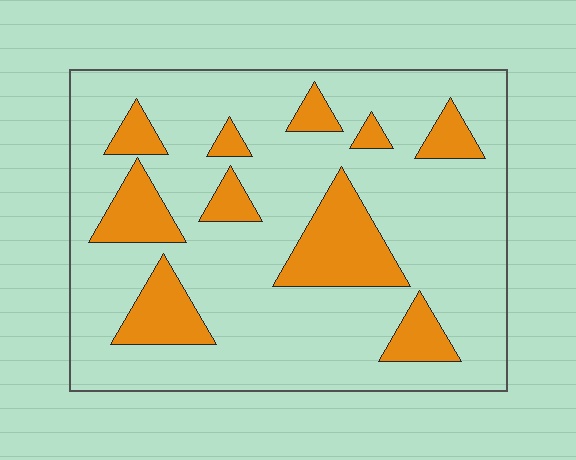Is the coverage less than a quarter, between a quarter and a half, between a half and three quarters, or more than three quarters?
Less than a quarter.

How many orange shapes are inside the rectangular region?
10.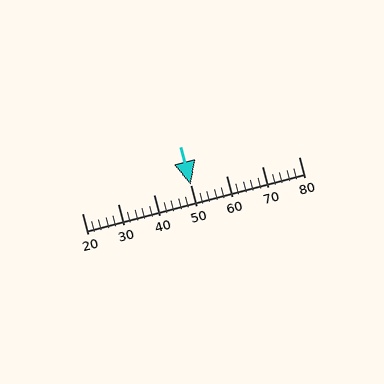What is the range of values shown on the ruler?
The ruler shows values from 20 to 80.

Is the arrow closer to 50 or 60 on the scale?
The arrow is closer to 50.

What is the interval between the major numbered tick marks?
The major tick marks are spaced 10 units apart.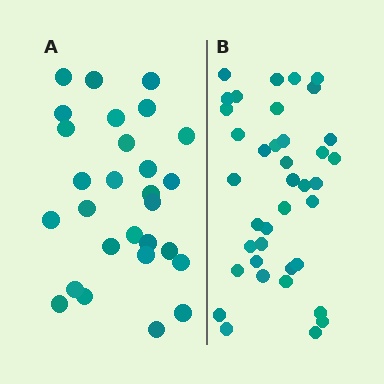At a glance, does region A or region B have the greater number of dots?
Region B (the right region) has more dots.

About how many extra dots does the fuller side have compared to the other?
Region B has roughly 10 or so more dots than region A.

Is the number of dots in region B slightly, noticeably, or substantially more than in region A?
Region B has noticeably more, but not dramatically so. The ratio is roughly 1.4 to 1.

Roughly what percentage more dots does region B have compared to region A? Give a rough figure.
About 35% more.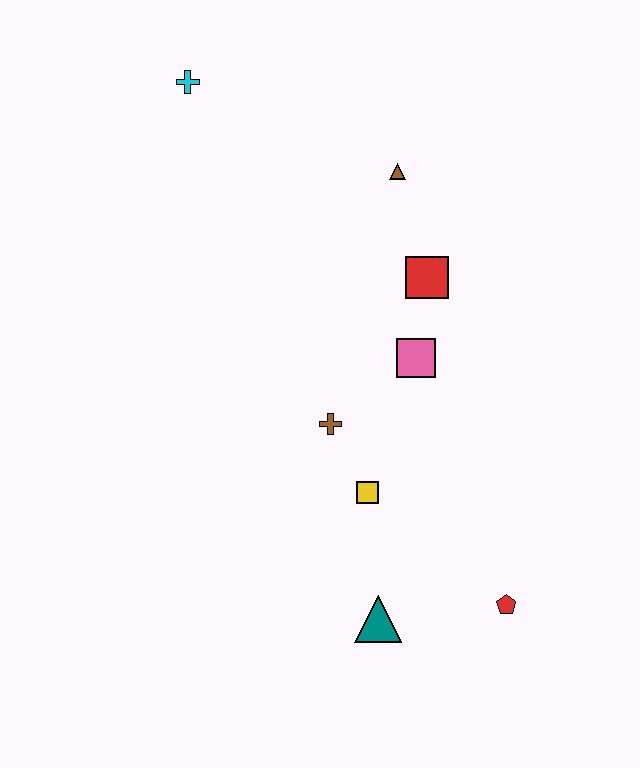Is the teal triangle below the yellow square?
Yes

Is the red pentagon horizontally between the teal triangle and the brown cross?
No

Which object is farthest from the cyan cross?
The red pentagon is farthest from the cyan cross.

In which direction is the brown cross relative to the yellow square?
The brown cross is above the yellow square.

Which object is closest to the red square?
The pink square is closest to the red square.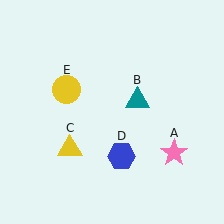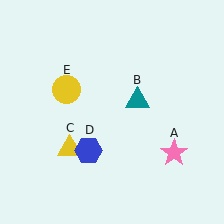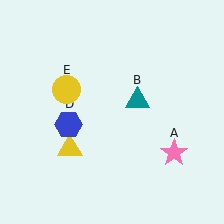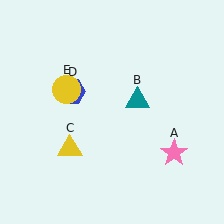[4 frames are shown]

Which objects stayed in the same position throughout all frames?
Pink star (object A) and teal triangle (object B) and yellow triangle (object C) and yellow circle (object E) remained stationary.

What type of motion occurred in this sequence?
The blue hexagon (object D) rotated clockwise around the center of the scene.